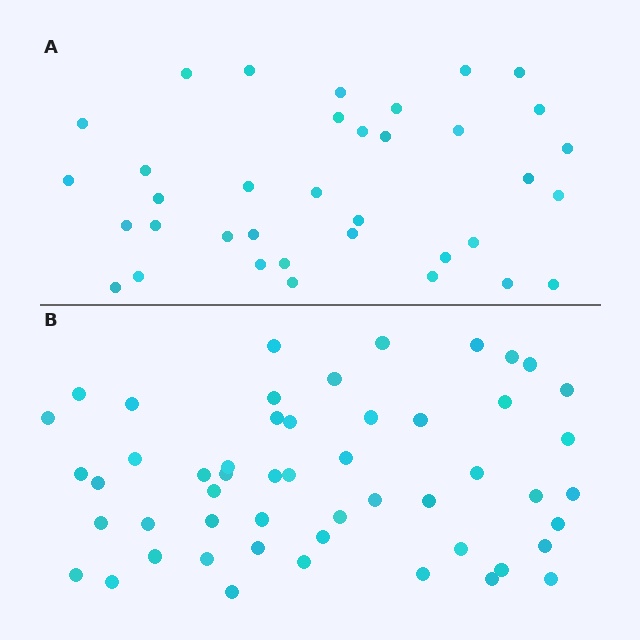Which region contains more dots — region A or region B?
Region B (the bottom region) has more dots.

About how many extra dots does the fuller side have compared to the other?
Region B has approximately 15 more dots than region A.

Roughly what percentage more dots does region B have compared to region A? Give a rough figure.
About 45% more.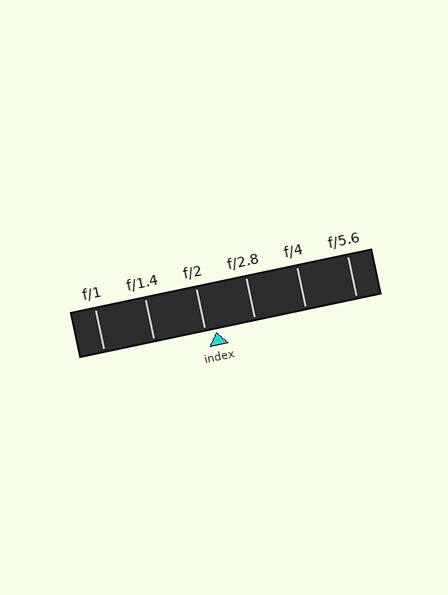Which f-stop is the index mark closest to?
The index mark is closest to f/2.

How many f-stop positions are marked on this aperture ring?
There are 6 f-stop positions marked.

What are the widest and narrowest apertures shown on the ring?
The widest aperture shown is f/1 and the narrowest is f/5.6.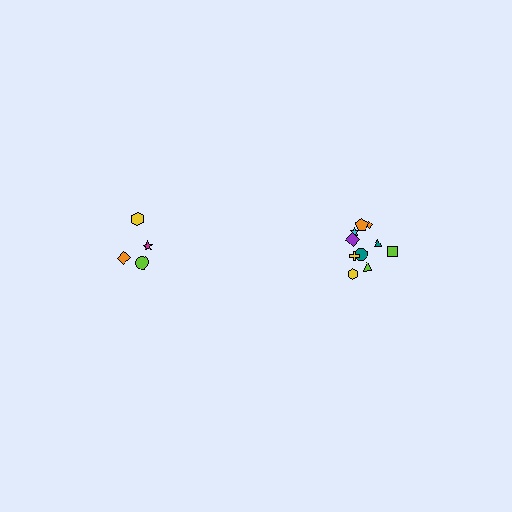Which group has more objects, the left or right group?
The right group.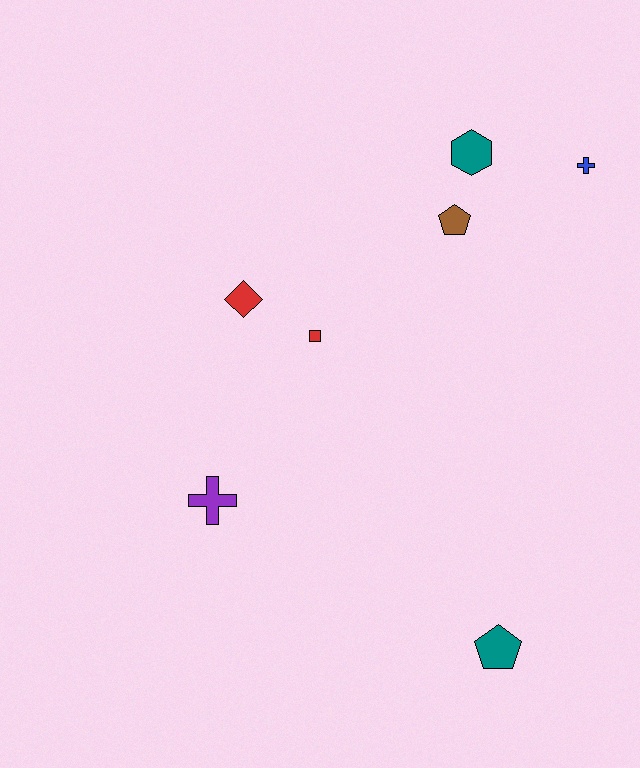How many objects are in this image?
There are 7 objects.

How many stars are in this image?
There are no stars.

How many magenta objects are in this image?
There are no magenta objects.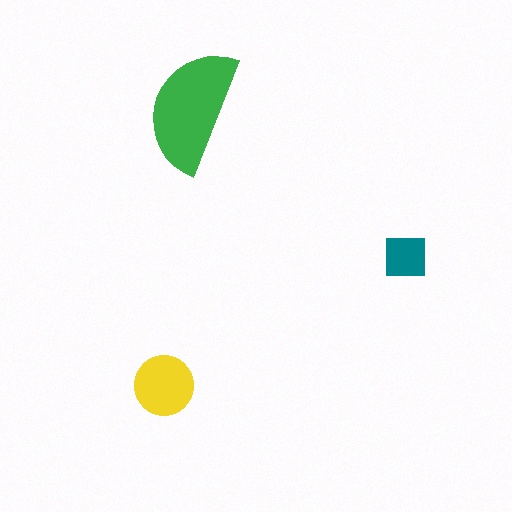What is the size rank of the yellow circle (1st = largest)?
2nd.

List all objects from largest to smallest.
The green semicircle, the yellow circle, the teal square.